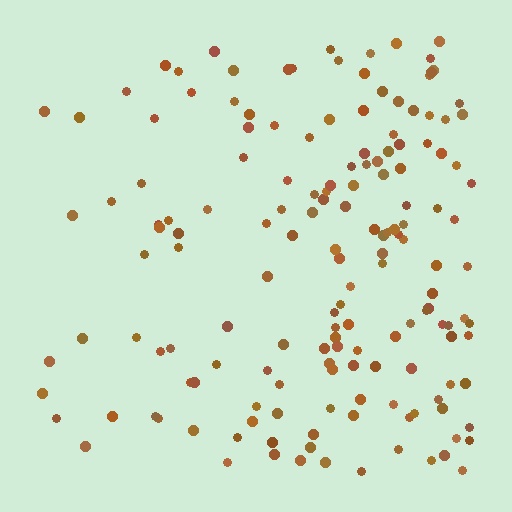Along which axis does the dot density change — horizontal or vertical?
Horizontal.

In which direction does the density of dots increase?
From left to right, with the right side densest.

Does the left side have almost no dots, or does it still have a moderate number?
Still a moderate number, just noticeably fewer than the right.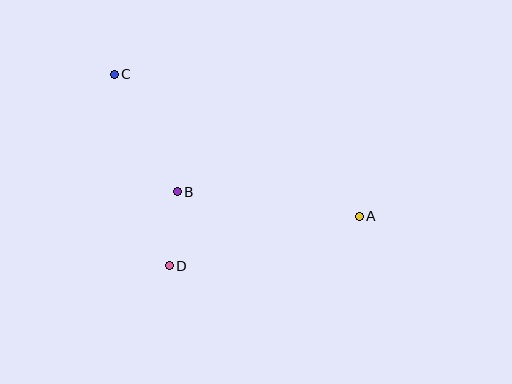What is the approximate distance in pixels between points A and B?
The distance between A and B is approximately 184 pixels.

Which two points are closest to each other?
Points B and D are closest to each other.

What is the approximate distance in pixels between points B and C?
The distance between B and C is approximately 133 pixels.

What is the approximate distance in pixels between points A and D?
The distance between A and D is approximately 196 pixels.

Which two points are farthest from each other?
Points A and C are farthest from each other.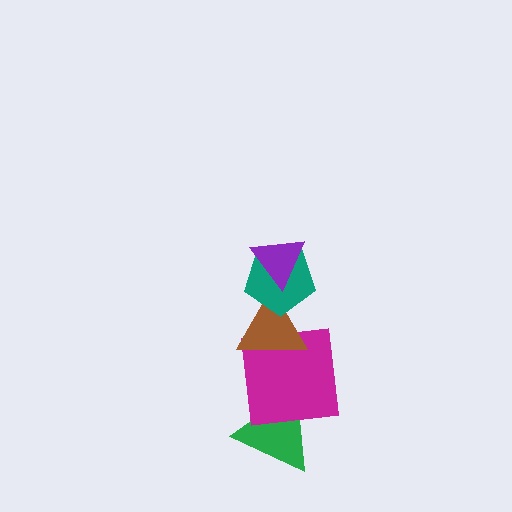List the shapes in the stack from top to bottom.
From top to bottom: the purple triangle, the teal pentagon, the brown triangle, the magenta square, the green triangle.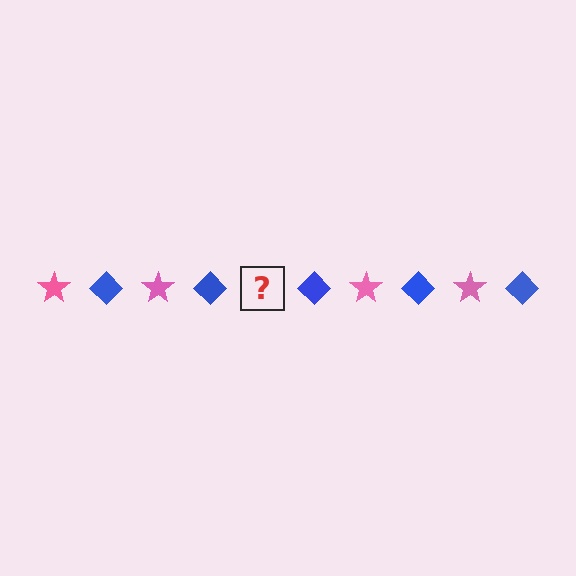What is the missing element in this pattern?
The missing element is a pink star.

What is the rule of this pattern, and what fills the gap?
The rule is that the pattern alternates between pink star and blue diamond. The gap should be filled with a pink star.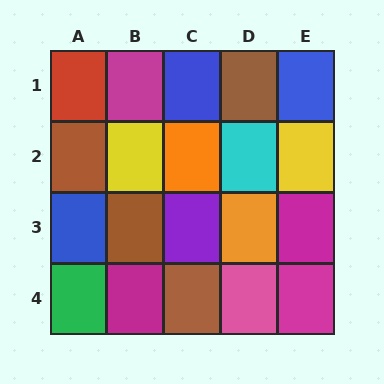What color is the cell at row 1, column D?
Brown.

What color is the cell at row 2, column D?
Cyan.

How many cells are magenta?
4 cells are magenta.